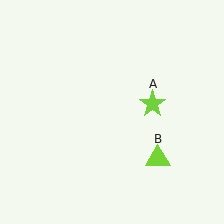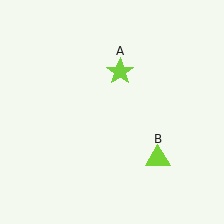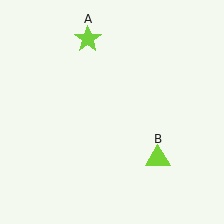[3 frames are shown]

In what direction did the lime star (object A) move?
The lime star (object A) moved up and to the left.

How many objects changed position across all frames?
1 object changed position: lime star (object A).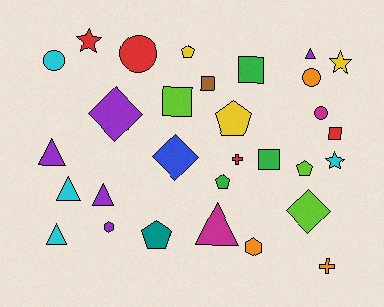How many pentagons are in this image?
There are 5 pentagons.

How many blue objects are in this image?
There is 1 blue object.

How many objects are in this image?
There are 30 objects.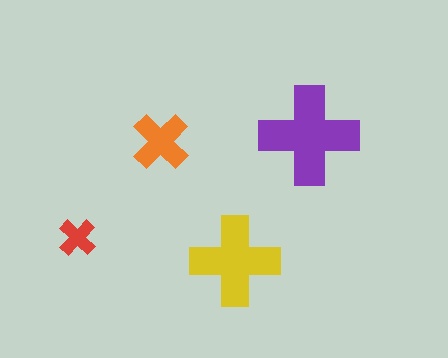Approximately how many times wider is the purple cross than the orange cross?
About 1.5 times wider.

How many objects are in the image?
There are 4 objects in the image.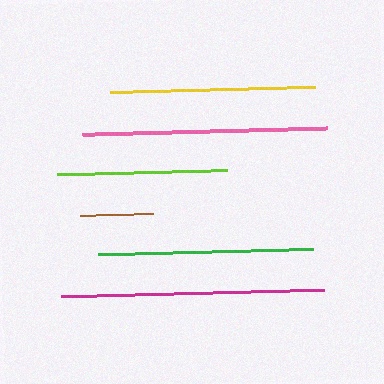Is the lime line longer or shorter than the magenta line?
The magenta line is longer than the lime line.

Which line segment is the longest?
The magenta line is the longest at approximately 263 pixels.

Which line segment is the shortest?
The brown line is the shortest at approximately 73 pixels.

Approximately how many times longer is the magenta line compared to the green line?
The magenta line is approximately 1.2 times the length of the green line.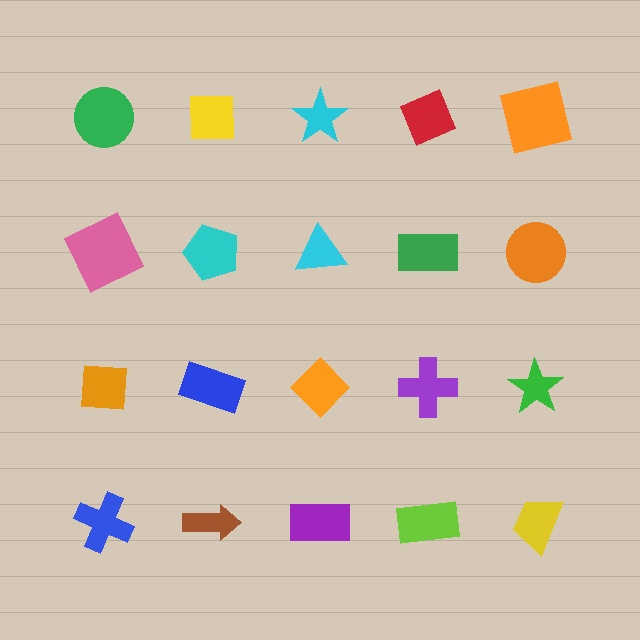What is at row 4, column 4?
A lime rectangle.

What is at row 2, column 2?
A cyan pentagon.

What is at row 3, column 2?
A blue rectangle.